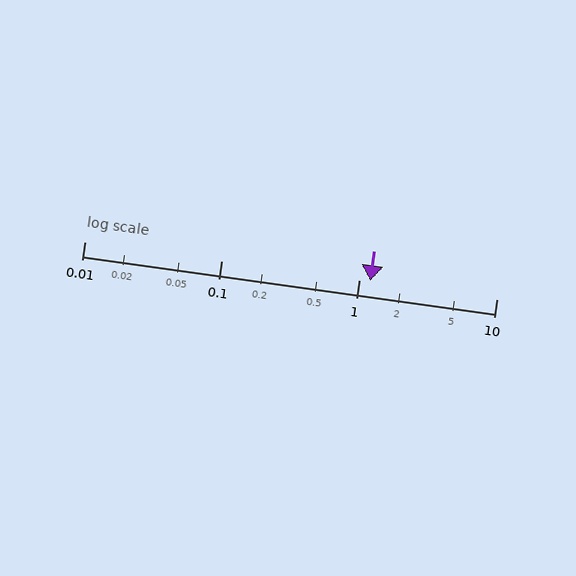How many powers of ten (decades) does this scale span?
The scale spans 3 decades, from 0.01 to 10.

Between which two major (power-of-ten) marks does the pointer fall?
The pointer is between 1 and 10.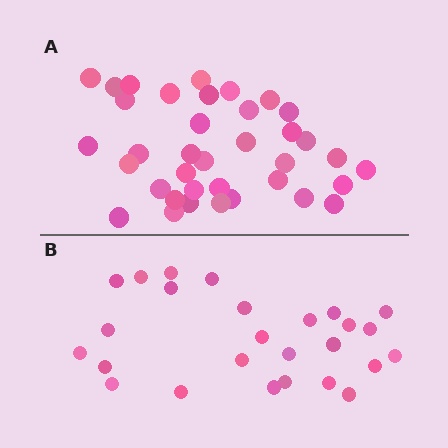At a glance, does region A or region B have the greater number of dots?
Region A (the top region) has more dots.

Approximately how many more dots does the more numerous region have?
Region A has roughly 12 or so more dots than region B.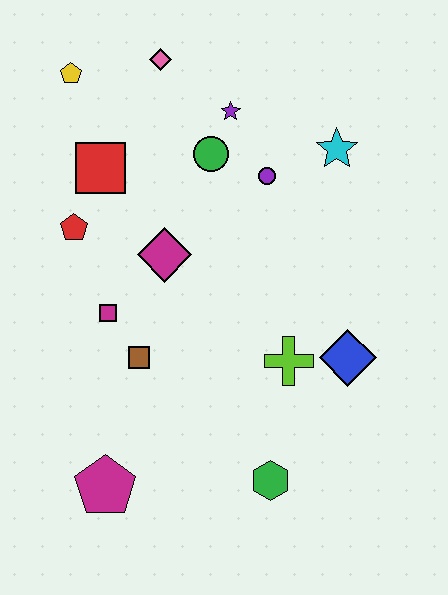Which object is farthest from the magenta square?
The cyan star is farthest from the magenta square.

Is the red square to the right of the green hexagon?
No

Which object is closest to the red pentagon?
The red square is closest to the red pentagon.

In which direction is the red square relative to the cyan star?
The red square is to the left of the cyan star.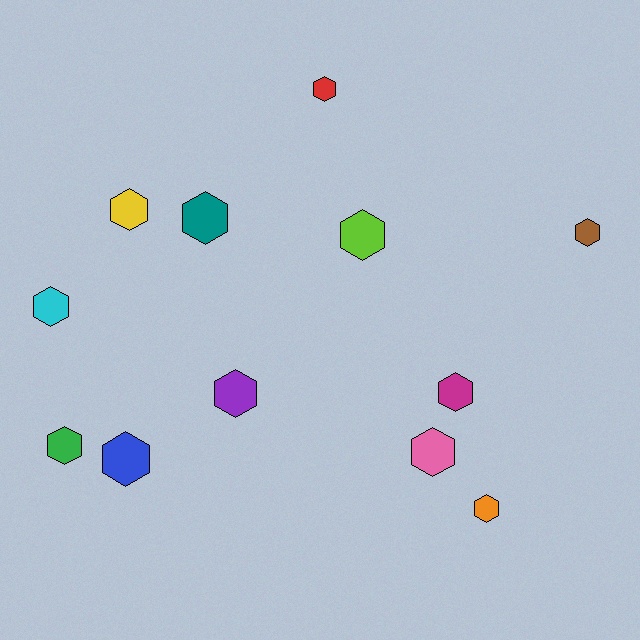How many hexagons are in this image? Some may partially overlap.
There are 12 hexagons.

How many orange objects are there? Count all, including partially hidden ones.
There is 1 orange object.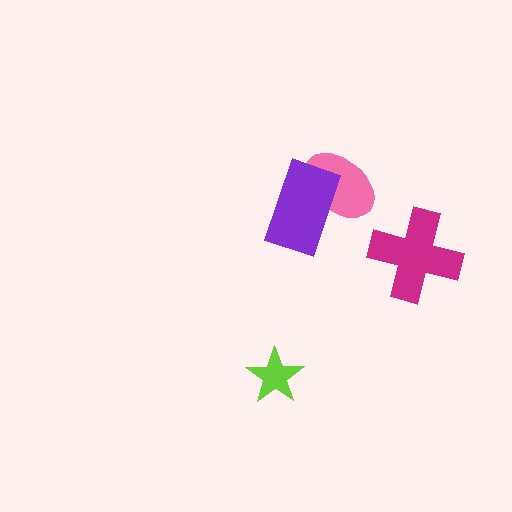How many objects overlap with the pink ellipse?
1 object overlaps with the pink ellipse.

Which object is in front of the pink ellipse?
The purple rectangle is in front of the pink ellipse.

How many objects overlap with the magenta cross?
0 objects overlap with the magenta cross.